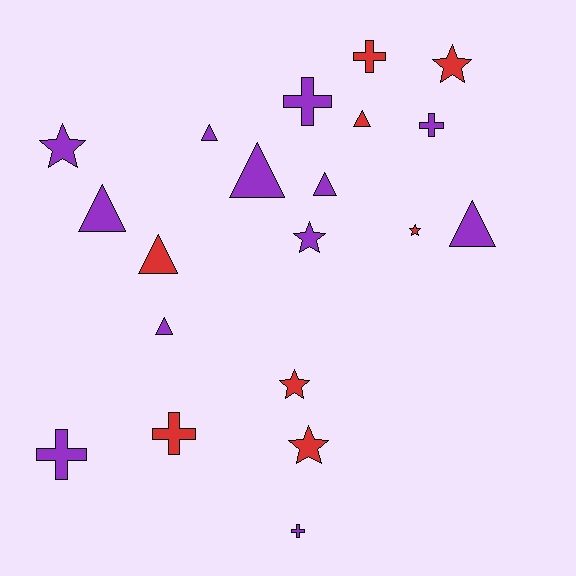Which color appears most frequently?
Purple, with 12 objects.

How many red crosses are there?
There are 2 red crosses.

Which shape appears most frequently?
Triangle, with 8 objects.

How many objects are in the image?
There are 20 objects.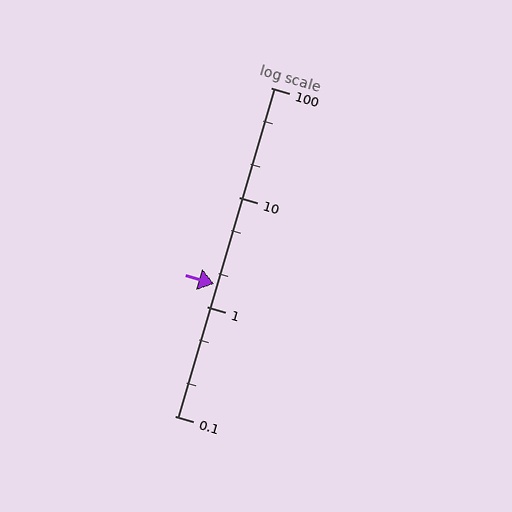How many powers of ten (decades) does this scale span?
The scale spans 3 decades, from 0.1 to 100.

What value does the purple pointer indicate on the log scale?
The pointer indicates approximately 1.6.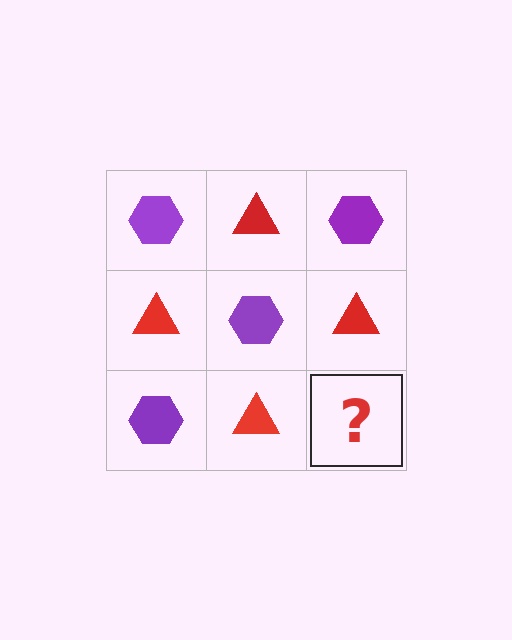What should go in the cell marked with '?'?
The missing cell should contain a purple hexagon.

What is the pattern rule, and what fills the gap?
The rule is that it alternates purple hexagon and red triangle in a checkerboard pattern. The gap should be filled with a purple hexagon.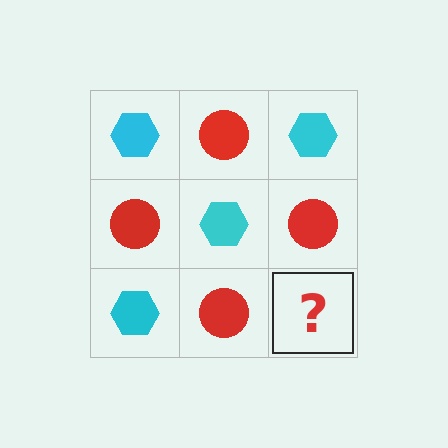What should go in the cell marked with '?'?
The missing cell should contain a cyan hexagon.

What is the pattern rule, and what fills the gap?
The rule is that it alternates cyan hexagon and red circle in a checkerboard pattern. The gap should be filled with a cyan hexagon.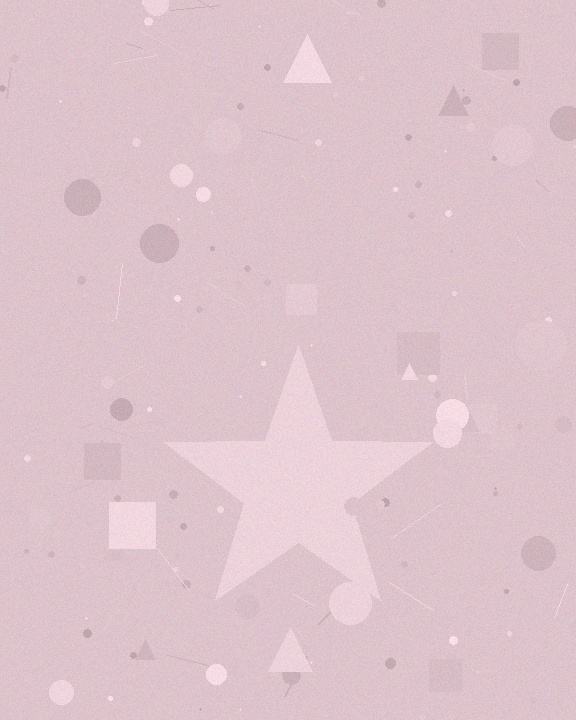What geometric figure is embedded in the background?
A star is embedded in the background.